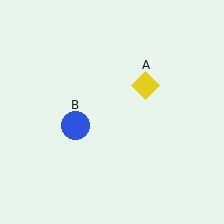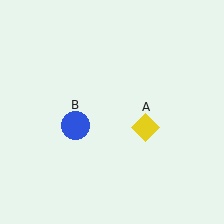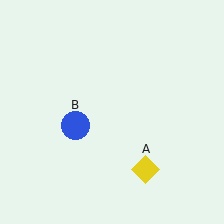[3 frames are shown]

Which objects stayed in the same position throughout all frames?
Blue circle (object B) remained stationary.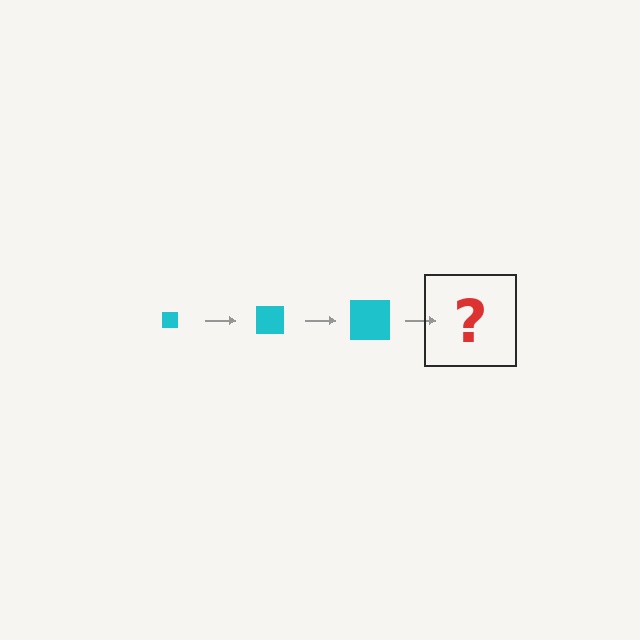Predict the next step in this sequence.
The next step is a cyan square, larger than the previous one.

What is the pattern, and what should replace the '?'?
The pattern is that the square gets progressively larger each step. The '?' should be a cyan square, larger than the previous one.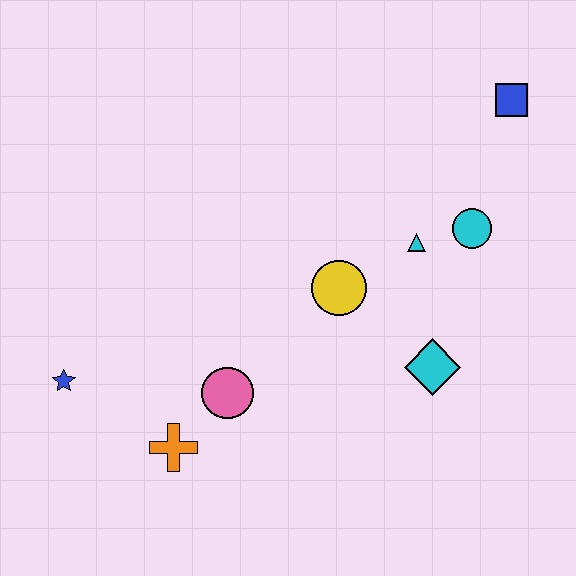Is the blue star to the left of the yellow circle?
Yes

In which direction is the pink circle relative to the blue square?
The pink circle is below the blue square.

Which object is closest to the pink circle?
The orange cross is closest to the pink circle.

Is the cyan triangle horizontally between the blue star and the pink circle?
No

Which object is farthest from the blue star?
The blue square is farthest from the blue star.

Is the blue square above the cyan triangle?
Yes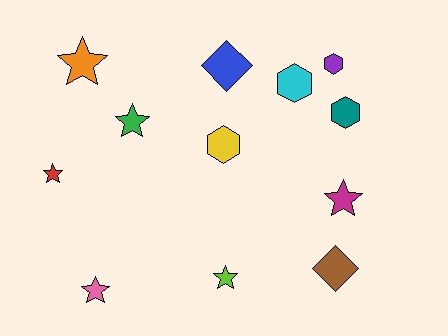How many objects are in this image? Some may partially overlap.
There are 12 objects.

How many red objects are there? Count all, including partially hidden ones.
There is 1 red object.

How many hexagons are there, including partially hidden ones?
There are 4 hexagons.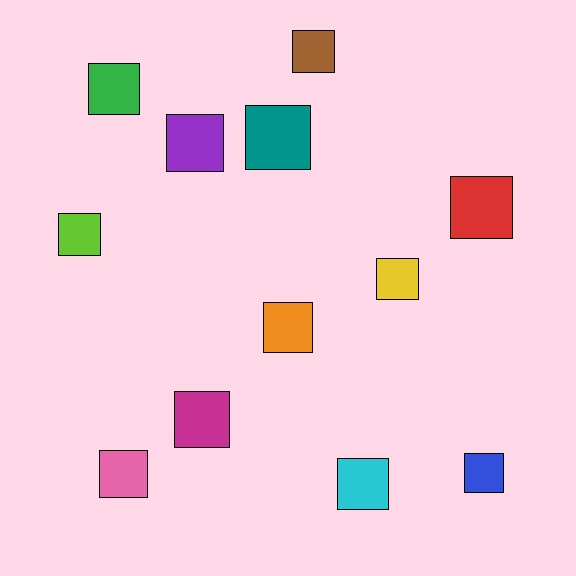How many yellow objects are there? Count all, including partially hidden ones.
There is 1 yellow object.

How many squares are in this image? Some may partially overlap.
There are 12 squares.